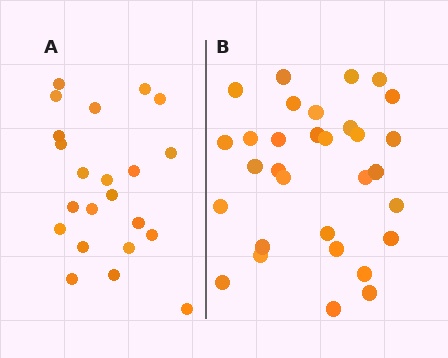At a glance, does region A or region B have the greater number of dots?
Region B (the right region) has more dots.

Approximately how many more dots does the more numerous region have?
Region B has roughly 8 or so more dots than region A.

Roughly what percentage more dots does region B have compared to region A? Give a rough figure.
About 40% more.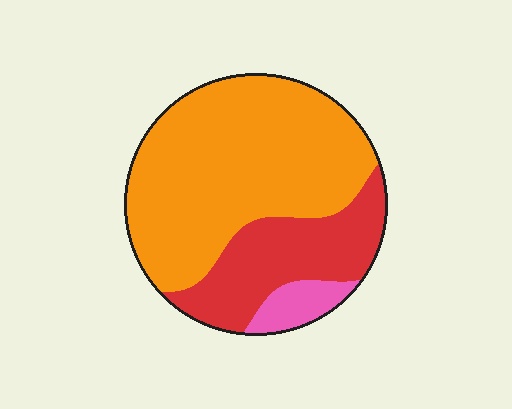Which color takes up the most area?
Orange, at roughly 65%.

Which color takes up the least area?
Pink, at roughly 5%.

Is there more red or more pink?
Red.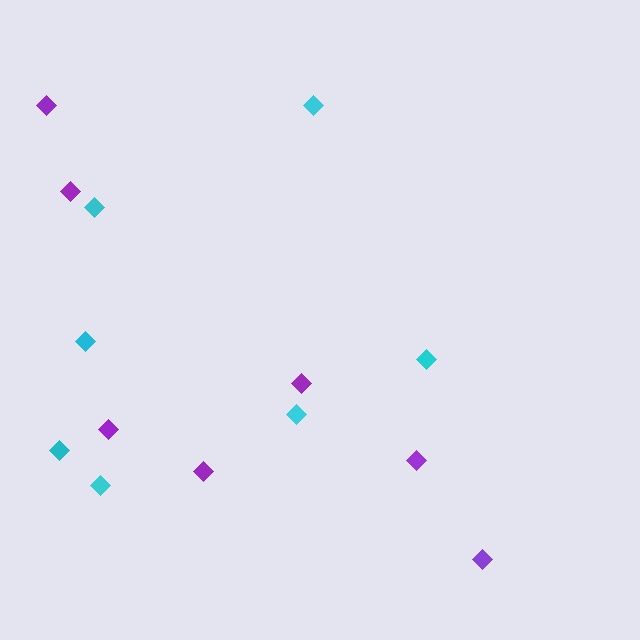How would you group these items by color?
There are 2 groups: one group of cyan diamonds (7) and one group of purple diamonds (7).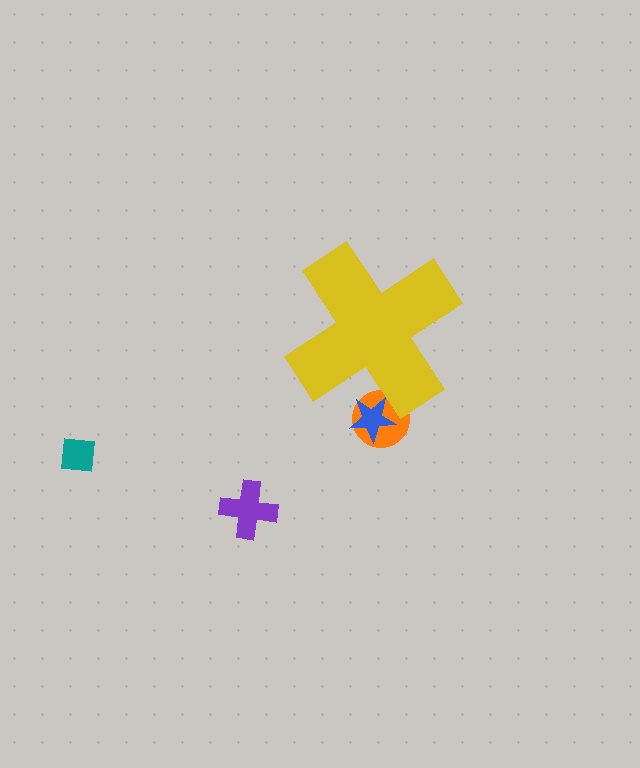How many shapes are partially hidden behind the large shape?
2 shapes are partially hidden.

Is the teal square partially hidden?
No, the teal square is fully visible.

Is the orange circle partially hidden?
Yes, the orange circle is partially hidden behind the yellow cross.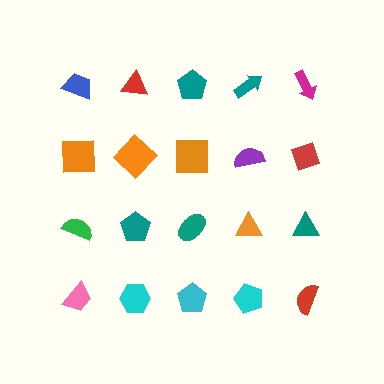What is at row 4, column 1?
A pink trapezoid.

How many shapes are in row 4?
5 shapes.